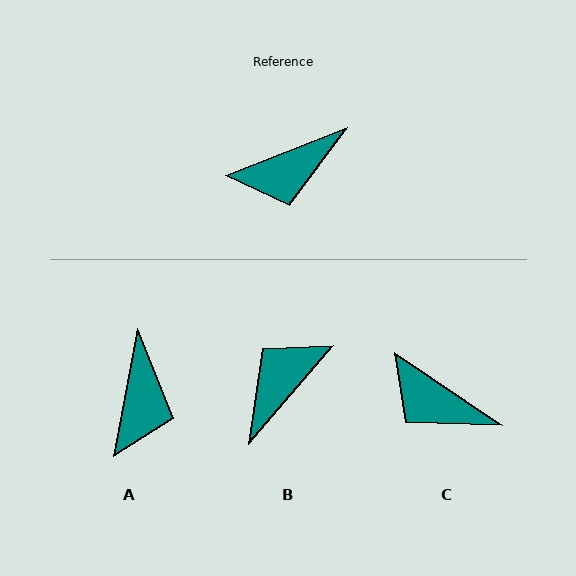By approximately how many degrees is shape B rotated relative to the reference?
Approximately 152 degrees clockwise.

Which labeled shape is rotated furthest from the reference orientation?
B, about 152 degrees away.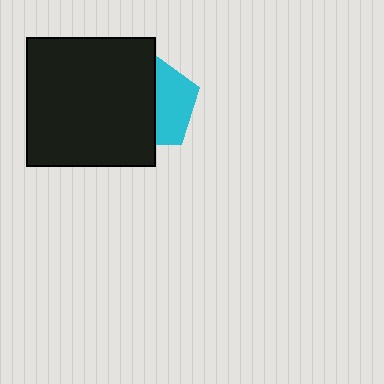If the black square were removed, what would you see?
You would see the complete cyan pentagon.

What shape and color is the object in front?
The object in front is a black square.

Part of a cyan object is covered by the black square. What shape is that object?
It is a pentagon.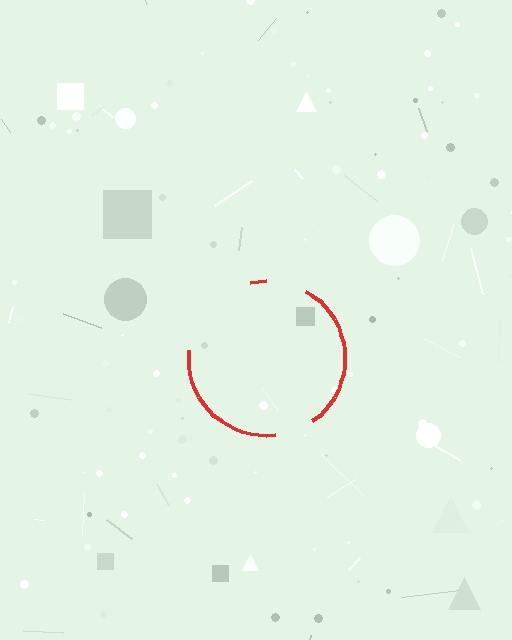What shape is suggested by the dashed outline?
The dashed outline suggests a circle.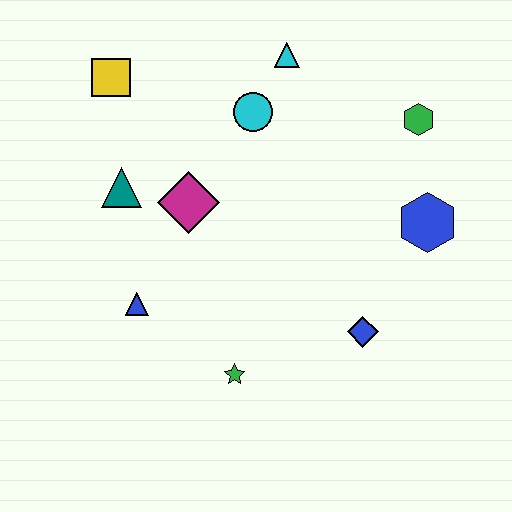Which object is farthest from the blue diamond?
The yellow square is farthest from the blue diamond.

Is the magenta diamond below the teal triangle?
Yes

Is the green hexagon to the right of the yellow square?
Yes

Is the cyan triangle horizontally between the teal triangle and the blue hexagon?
Yes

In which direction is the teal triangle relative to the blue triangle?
The teal triangle is above the blue triangle.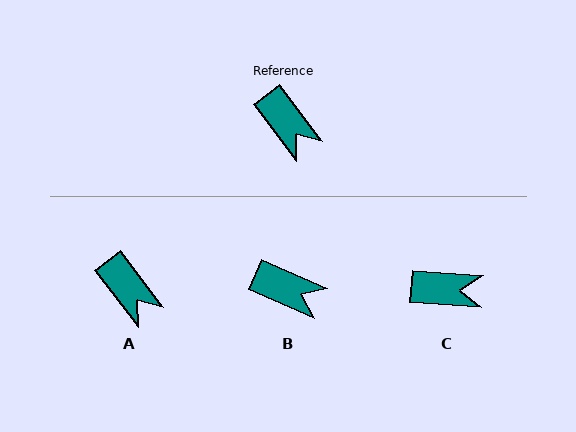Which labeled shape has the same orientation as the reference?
A.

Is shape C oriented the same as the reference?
No, it is off by about 48 degrees.